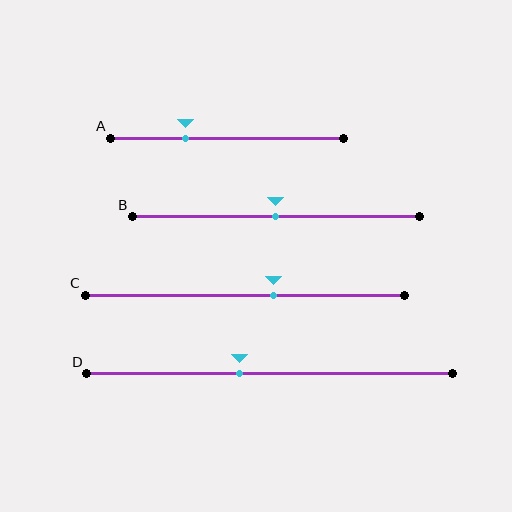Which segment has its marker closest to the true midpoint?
Segment B has its marker closest to the true midpoint.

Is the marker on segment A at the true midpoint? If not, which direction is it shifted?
No, the marker on segment A is shifted to the left by about 18% of the segment length.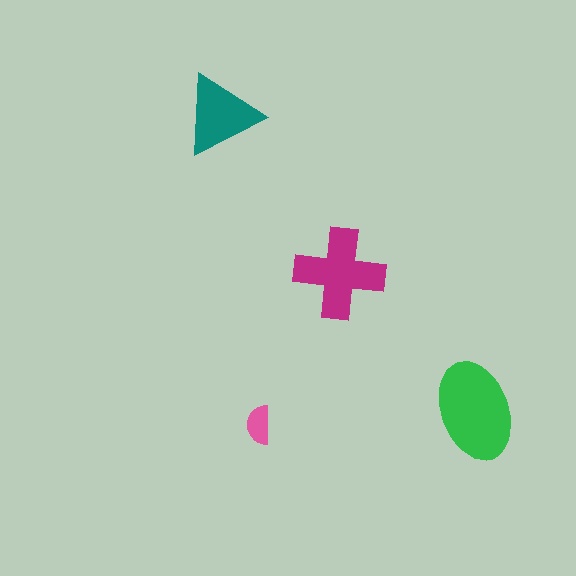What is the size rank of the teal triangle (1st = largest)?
3rd.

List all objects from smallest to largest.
The pink semicircle, the teal triangle, the magenta cross, the green ellipse.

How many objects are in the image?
There are 4 objects in the image.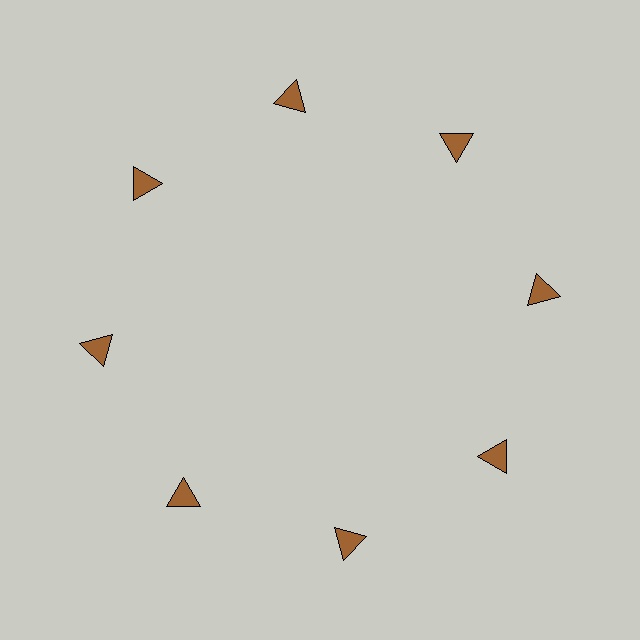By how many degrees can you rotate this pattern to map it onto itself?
The pattern maps onto itself every 45 degrees of rotation.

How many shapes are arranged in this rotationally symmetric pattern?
There are 8 shapes, arranged in 8 groups of 1.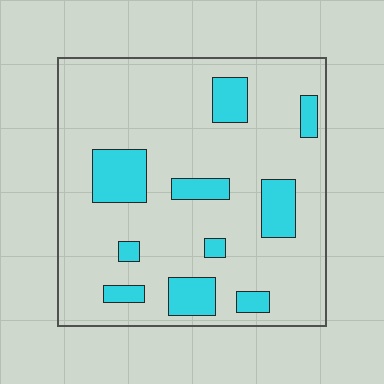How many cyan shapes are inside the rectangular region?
10.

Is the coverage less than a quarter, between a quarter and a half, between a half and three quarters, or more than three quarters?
Less than a quarter.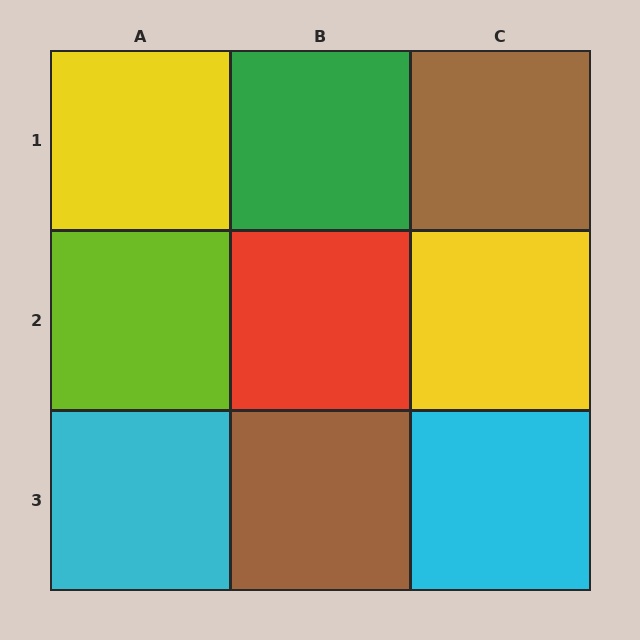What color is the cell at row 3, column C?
Cyan.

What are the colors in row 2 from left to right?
Lime, red, yellow.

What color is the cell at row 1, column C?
Brown.